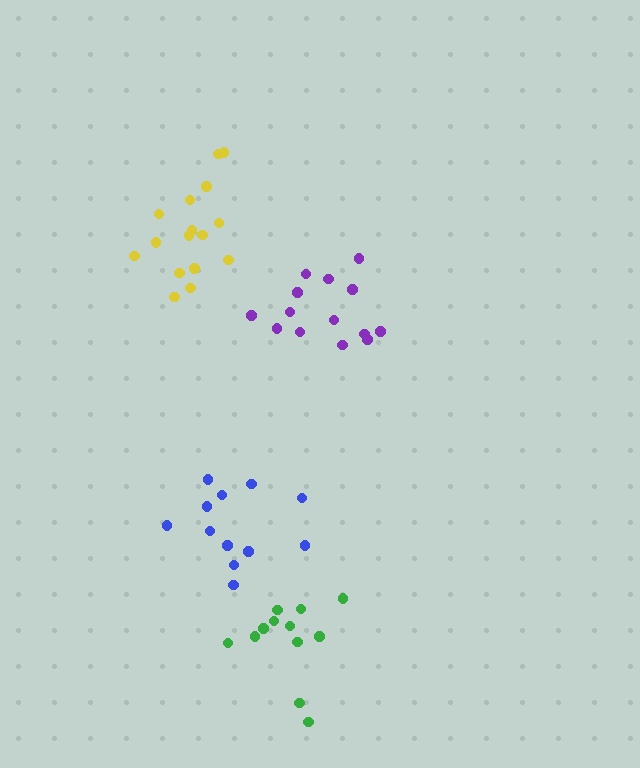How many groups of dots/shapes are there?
There are 4 groups.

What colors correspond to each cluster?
The clusters are colored: green, purple, yellow, blue.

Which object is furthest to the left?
The yellow cluster is leftmost.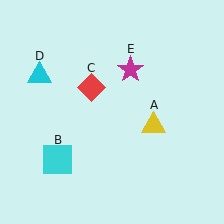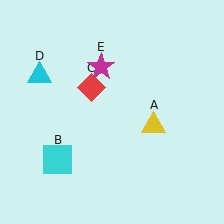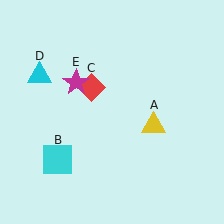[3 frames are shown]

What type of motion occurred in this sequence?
The magenta star (object E) rotated counterclockwise around the center of the scene.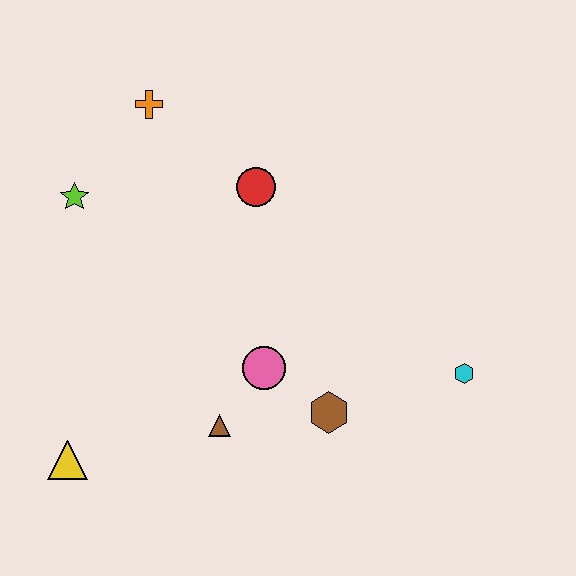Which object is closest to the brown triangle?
The pink circle is closest to the brown triangle.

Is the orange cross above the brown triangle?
Yes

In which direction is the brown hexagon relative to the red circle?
The brown hexagon is below the red circle.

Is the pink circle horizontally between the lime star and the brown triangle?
No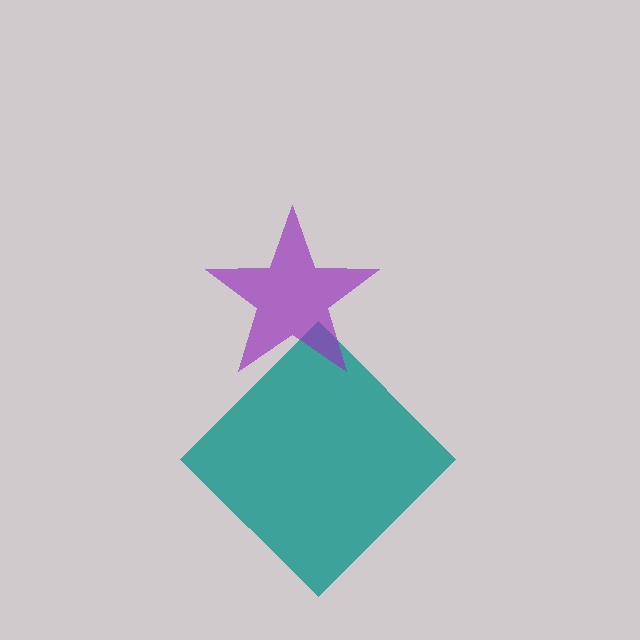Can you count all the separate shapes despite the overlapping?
Yes, there are 2 separate shapes.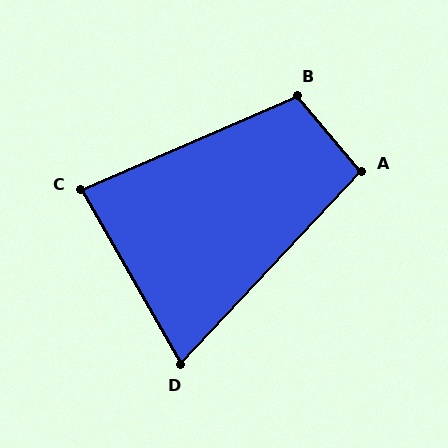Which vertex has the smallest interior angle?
D, at approximately 73 degrees.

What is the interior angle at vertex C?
Approximately 84 degrees (acute).